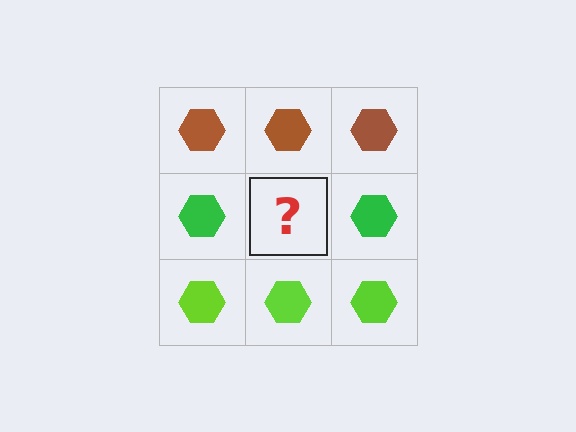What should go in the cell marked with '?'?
The missing cell should contain a green hexagon.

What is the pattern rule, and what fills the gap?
The rule is that each row has a consistent color. The gap should be filled with a green hexagon.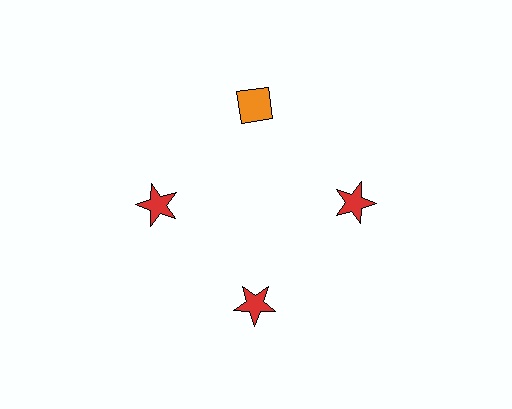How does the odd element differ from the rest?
It differs in both color (orange instead of red) and shape (diamond instead of star).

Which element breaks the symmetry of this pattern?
The orange diamond at roughly the 12 o'clock position breaks the symmetry. All other shapes are red stars.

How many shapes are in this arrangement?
There are 4 shapes arranged in a ring pattern.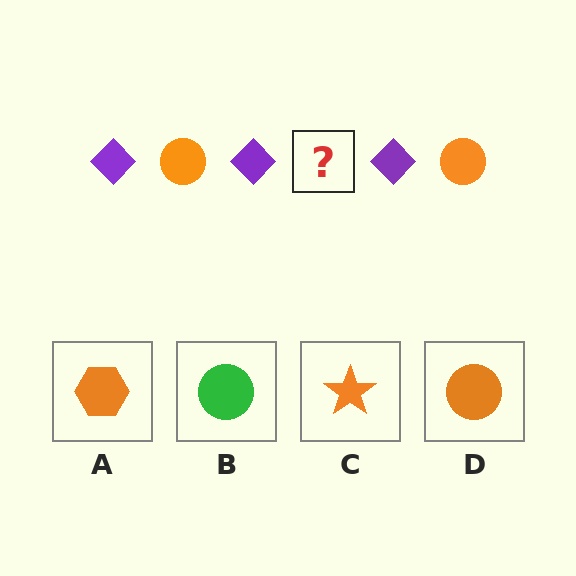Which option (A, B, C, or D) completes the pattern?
D.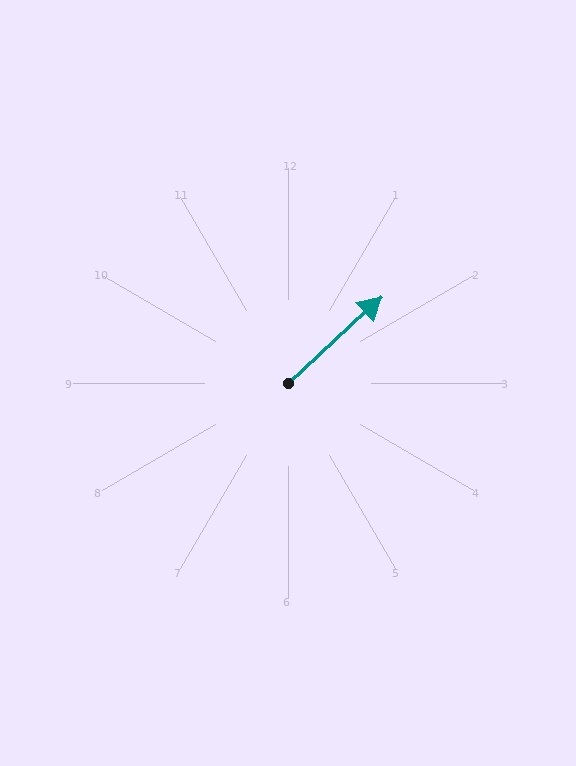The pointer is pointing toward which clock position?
Roughly 2 o'clock.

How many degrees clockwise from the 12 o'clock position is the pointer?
Approximately 47 degrees.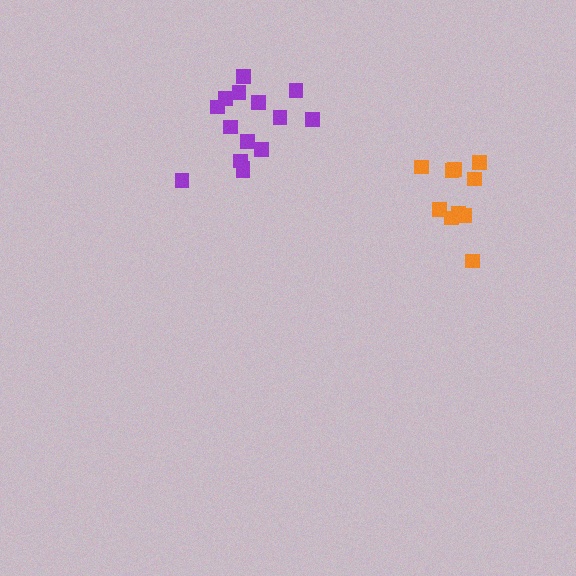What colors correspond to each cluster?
The clusters are colored: orange, purple.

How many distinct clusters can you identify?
There are 2 distinct clusters.